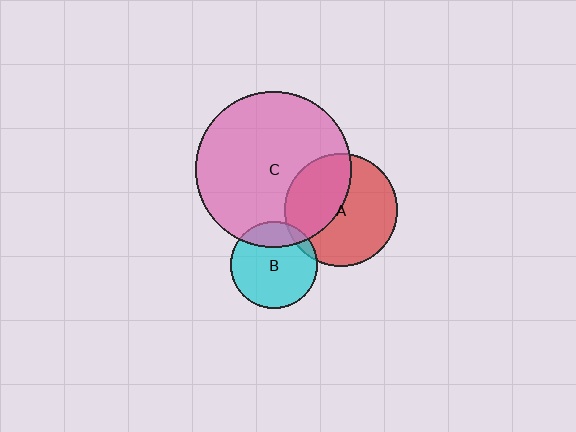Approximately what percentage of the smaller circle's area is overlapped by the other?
Approximately 40%.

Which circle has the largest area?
Circle C (pink).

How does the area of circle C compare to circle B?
Approximately 3.2 times.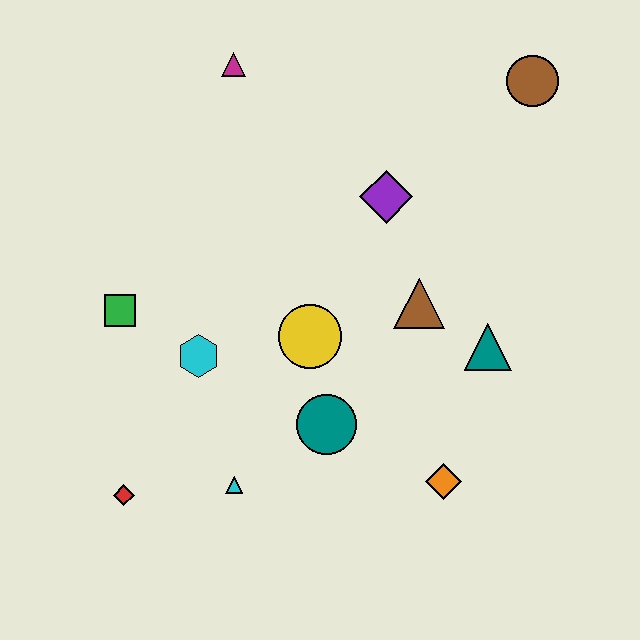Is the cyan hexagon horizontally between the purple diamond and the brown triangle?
No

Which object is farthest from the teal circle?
The brown circle is farthest from the teal circle.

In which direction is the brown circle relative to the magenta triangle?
The brown circle is to the right of the magenta triangle.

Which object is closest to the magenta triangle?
The purple diamond is closest to the magenta triangle.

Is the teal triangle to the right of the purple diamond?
Yes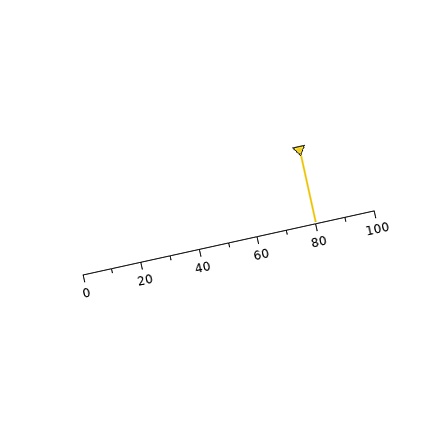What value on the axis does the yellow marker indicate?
The marker indicates approximately 80.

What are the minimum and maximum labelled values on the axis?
The axis runs from 0 to 100.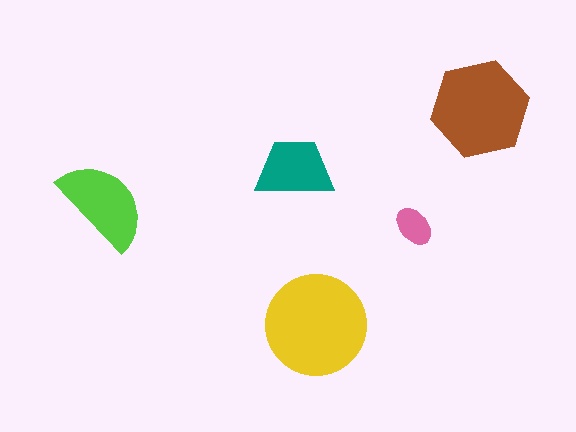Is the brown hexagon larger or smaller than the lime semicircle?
Larger.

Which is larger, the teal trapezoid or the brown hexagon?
The brown hexagon.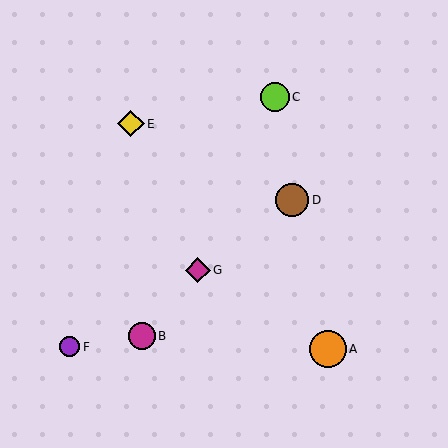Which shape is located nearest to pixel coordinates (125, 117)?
The yellow diamond (labeled E) at (131, 124) is nearest to that location.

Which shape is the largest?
The orange circle (labeled A) is the largest.